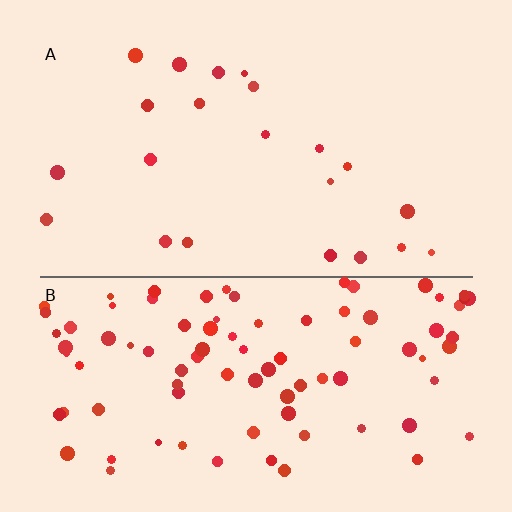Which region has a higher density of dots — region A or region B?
B (the bottom).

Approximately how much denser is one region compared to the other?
Approximately 4.2× — region B over region A.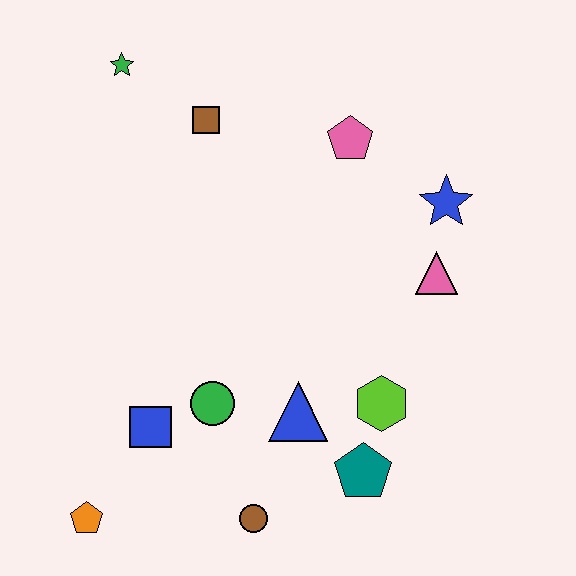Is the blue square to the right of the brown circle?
No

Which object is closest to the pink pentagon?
The blue star is closest to the pink pentagon.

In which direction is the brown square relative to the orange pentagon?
The brown square is above the orange pentagon.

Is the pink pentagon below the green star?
Yes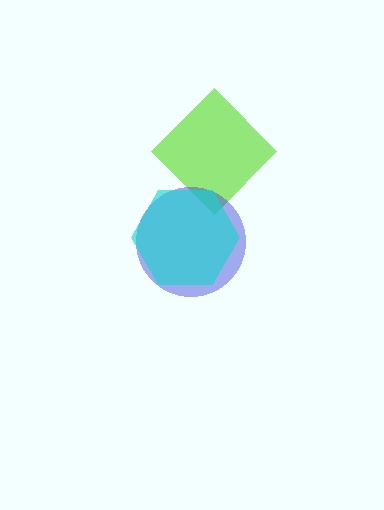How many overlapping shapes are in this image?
There are 3 overlapping shapes in the image.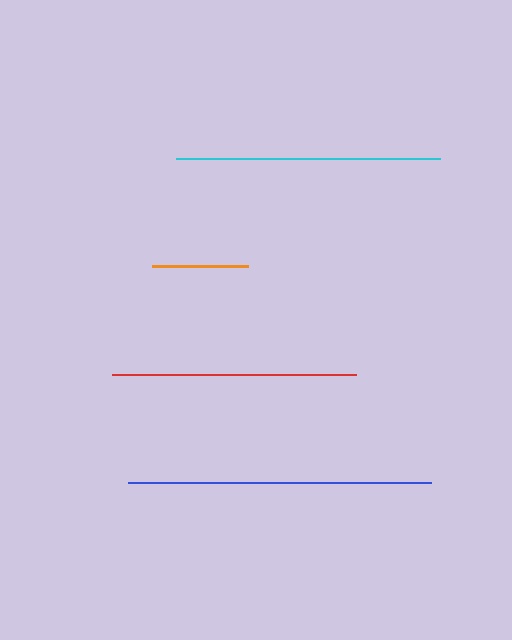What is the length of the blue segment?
The blue segment is approximately 303 pixels long.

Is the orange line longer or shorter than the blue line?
The blue line is longer than the orange line.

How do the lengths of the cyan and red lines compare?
The cyan and red lines are approximately the same length.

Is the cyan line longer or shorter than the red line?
The cyan line is longer than the red line.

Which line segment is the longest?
The blue line is the longest at approximately 303 pixels.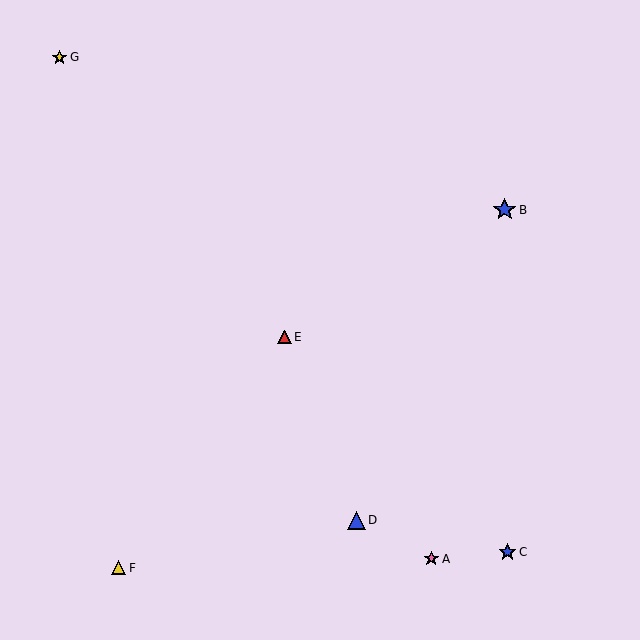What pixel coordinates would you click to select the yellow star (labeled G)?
Click at (60, 57) to select the yellow star G.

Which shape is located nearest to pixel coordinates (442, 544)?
The pink star (labeled A) at (431, 559) is nearest to that location.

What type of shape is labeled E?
Shape E is a red triangle.